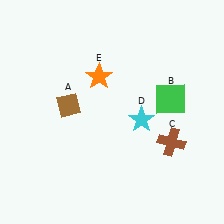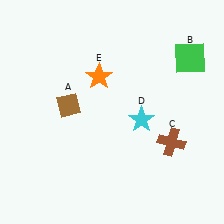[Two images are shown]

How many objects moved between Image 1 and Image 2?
1 object moved between the two images.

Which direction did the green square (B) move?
The green square (B) moved up.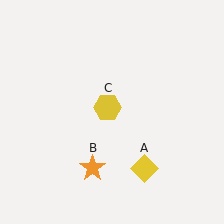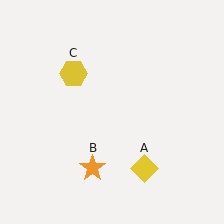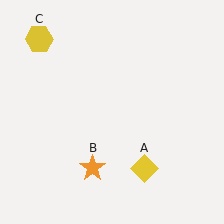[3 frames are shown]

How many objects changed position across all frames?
1 object changed position: yellow hexagon (object C).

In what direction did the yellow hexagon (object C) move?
The yellow hexagon (object C) moved up and to the left.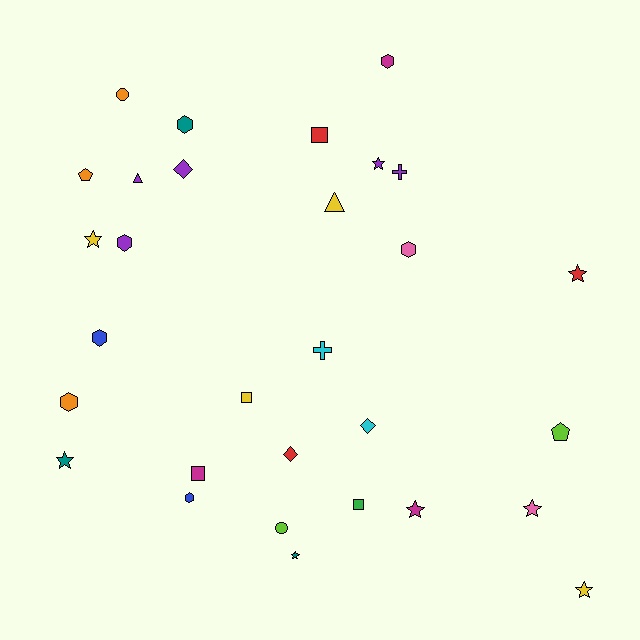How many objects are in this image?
There are 30 objects.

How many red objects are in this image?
There are 3 red objects.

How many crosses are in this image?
There are 2 crosses.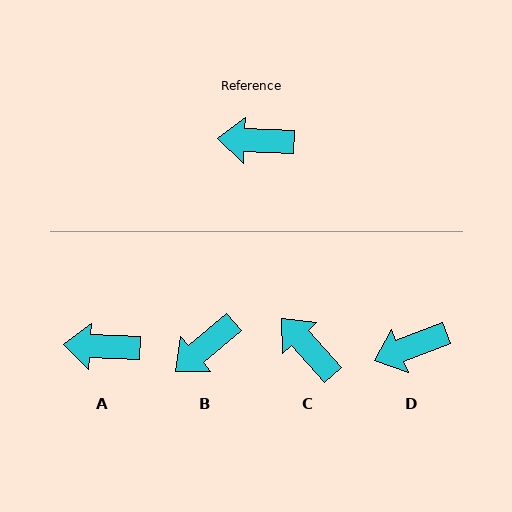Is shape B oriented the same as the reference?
No, it is off by about 43 degrees.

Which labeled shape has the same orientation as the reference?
A.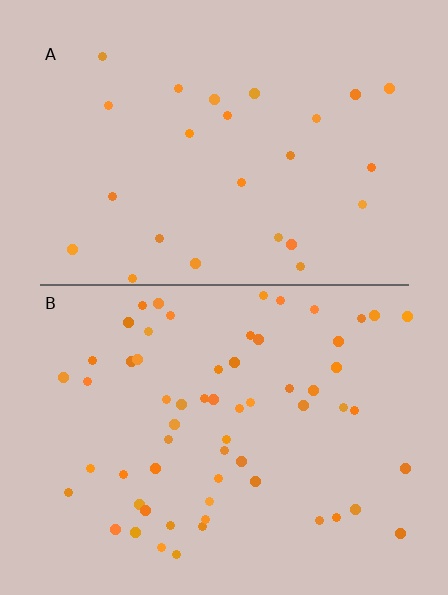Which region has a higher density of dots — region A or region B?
B (the bottom).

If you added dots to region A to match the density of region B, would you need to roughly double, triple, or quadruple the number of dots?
Approximately double.